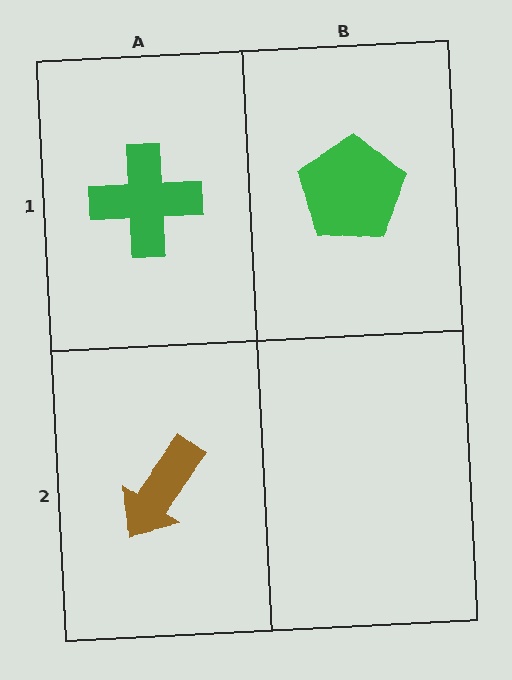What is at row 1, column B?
A green pentagon.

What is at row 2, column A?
A brown arrow.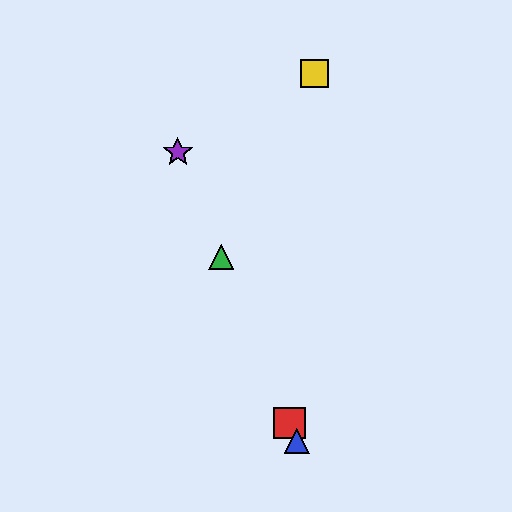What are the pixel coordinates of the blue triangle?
The blue triangle is at (297, 441).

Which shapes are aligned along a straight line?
The red square, the blue triangle, the green triangle, the purple star are aligned along a straight line.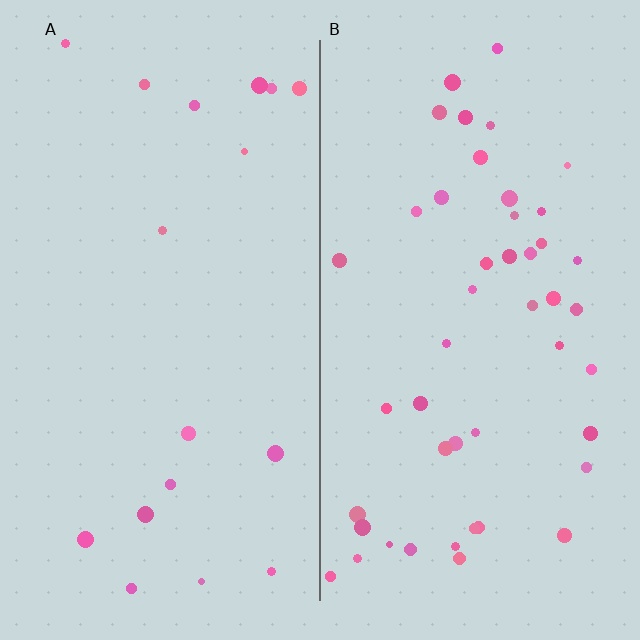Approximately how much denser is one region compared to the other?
Approximately 2.7× — region B over region A.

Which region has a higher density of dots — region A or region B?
B (the right).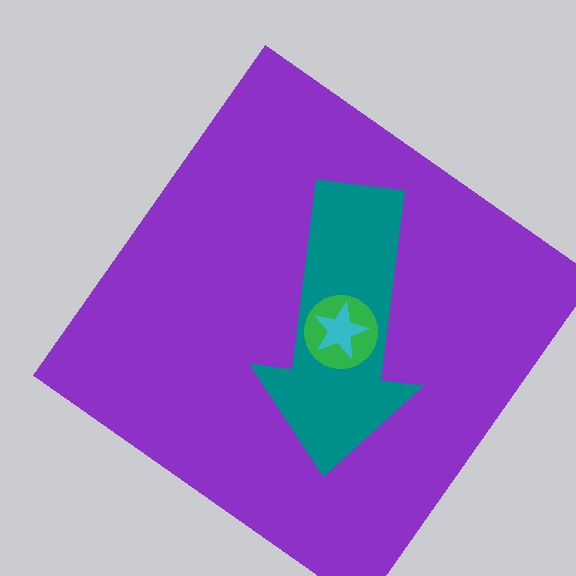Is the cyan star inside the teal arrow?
Yes.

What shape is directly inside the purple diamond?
The teal arrow.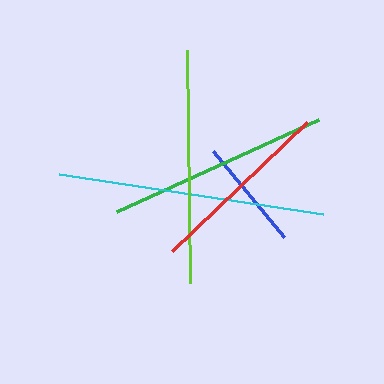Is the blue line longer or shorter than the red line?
The red line is longer than the blue line.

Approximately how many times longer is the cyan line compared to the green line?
The cyan line is approximately 1.2 times the length of the green line.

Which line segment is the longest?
The cyan line is the longest at approximately 267 pixels.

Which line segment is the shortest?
The blue line is the shortest at approximately 112 pixels.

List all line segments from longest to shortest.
From longest to shortest: cyan, lime, green, red, blue.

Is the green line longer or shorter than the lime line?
The lime line is longer than the green line.